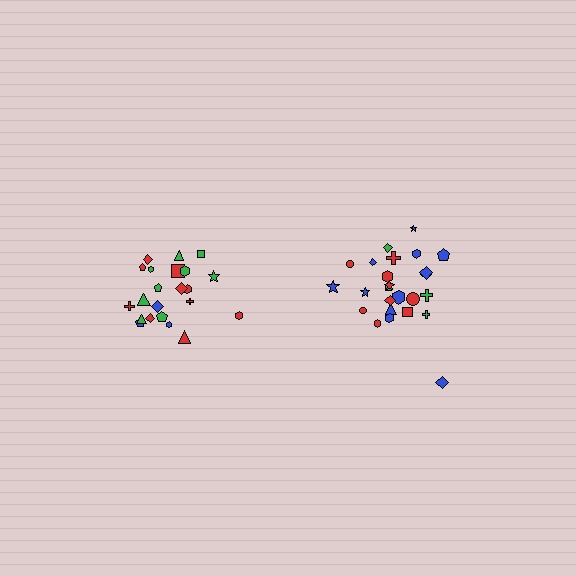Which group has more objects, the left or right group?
The right group.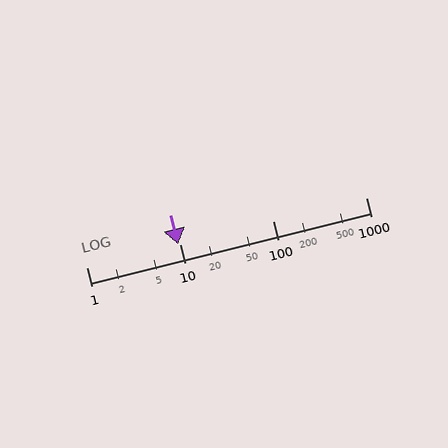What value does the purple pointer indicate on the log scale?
The pointer indicates approximately 9.6.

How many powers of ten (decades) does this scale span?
The scale spans 3 decades, from 1 to 1000.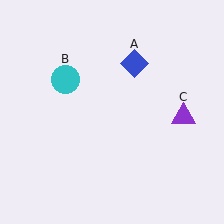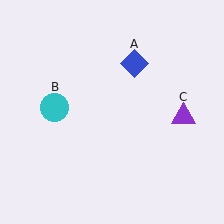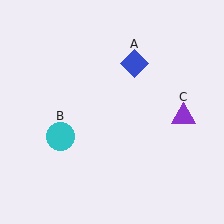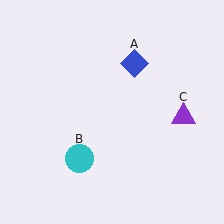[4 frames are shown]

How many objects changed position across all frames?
1 object changed position: cyan circle (object B).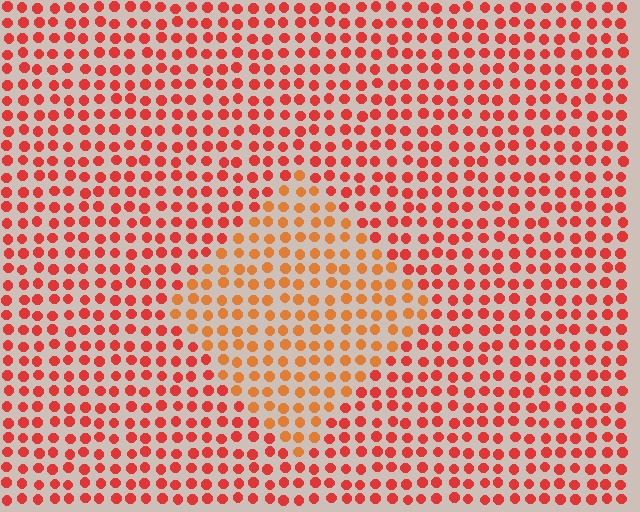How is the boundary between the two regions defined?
The boundary is defined purely by a slight shift in hue (about 26 degrees). Spacing, size, and orientation are identical on both sides.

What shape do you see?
I see a diamond.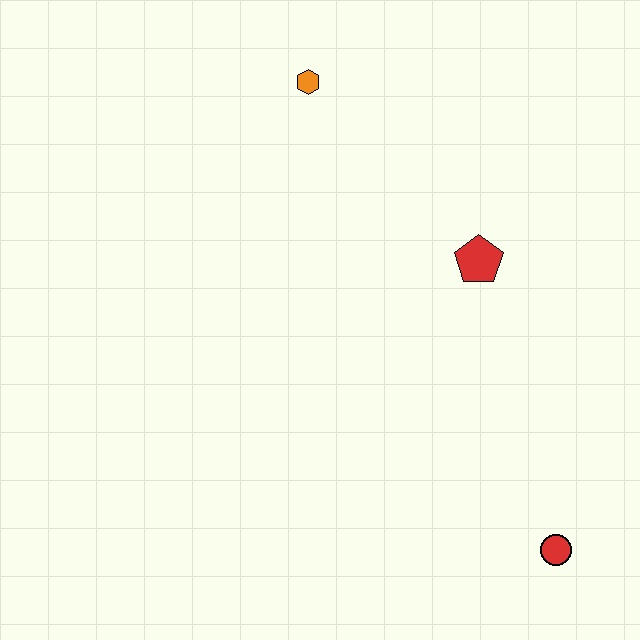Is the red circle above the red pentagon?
No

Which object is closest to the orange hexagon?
The red pentagon is closest to the orange hexagon.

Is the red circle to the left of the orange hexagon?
No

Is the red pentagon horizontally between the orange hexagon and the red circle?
Yes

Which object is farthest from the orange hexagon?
The red circle is farthest from the orange hexagon.